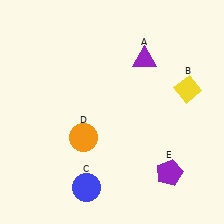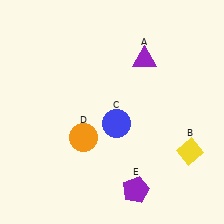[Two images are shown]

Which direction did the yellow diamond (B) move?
The yellow diamond (B) moved down.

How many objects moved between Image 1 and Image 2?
3 objects moved between the two images.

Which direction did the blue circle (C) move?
The blue circle (C) moved up.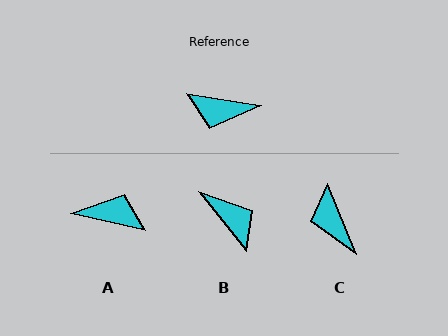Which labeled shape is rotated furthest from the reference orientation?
A, about 176 degrees away.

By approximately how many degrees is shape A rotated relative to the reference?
Approximately 176 degrees counter-clockwise.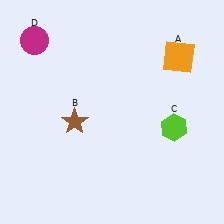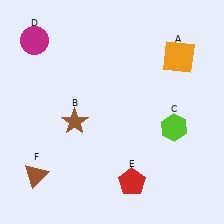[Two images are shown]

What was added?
A red pentagon (E), a brown triangle (F) were added in Image 2.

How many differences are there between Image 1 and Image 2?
There are 2 differences between the two images.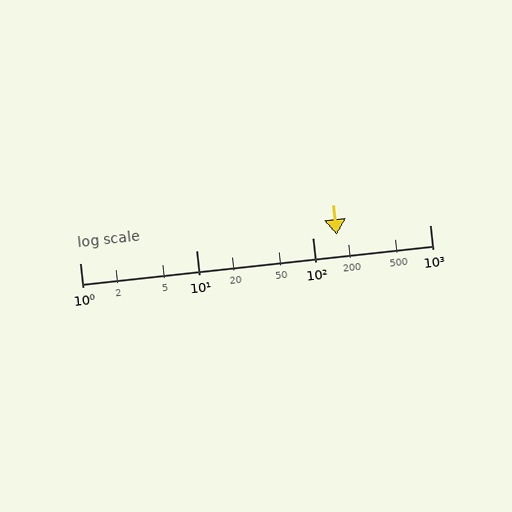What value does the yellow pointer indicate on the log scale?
The pointer indicates approximately 160.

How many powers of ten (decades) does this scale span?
The scale spans 3 decades, from 1 to 1000.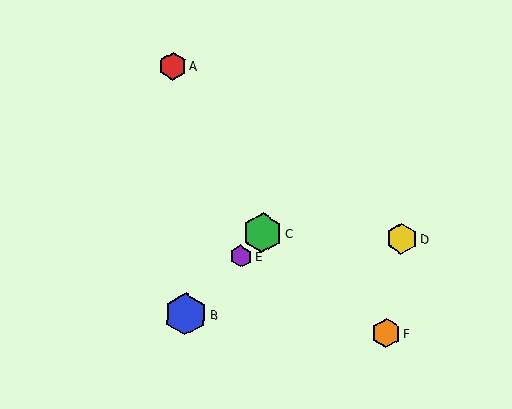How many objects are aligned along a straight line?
3 objects (B, C, E) are aligned along a straight line.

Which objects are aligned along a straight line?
Objects B, C, E are aligned along a straight line.